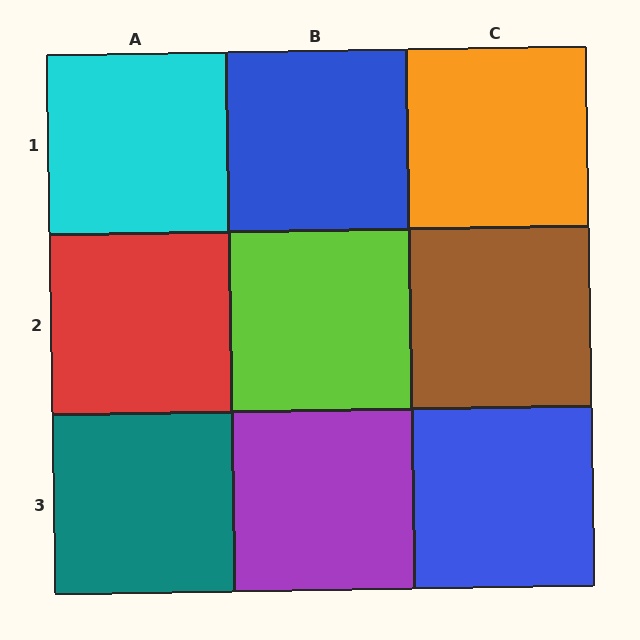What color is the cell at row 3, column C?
Blue.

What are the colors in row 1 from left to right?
Cyan, blue, orange.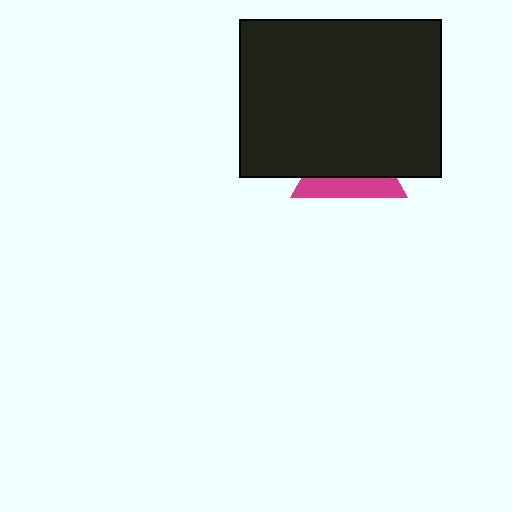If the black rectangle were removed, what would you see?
You would see the complete magenta triangle.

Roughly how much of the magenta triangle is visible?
A small part of it is visible (roughly 35%).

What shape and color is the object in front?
The object in front is a black rectangle.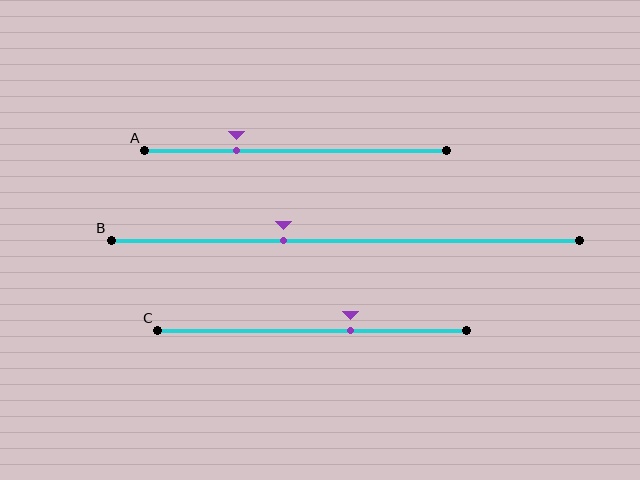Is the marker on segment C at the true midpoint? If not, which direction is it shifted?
No, the marker on segment C is shifted to the right by about 12% of the segment length.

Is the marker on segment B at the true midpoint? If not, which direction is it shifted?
No, the marker on segment B is shifted to the left by about 13% of the segment length.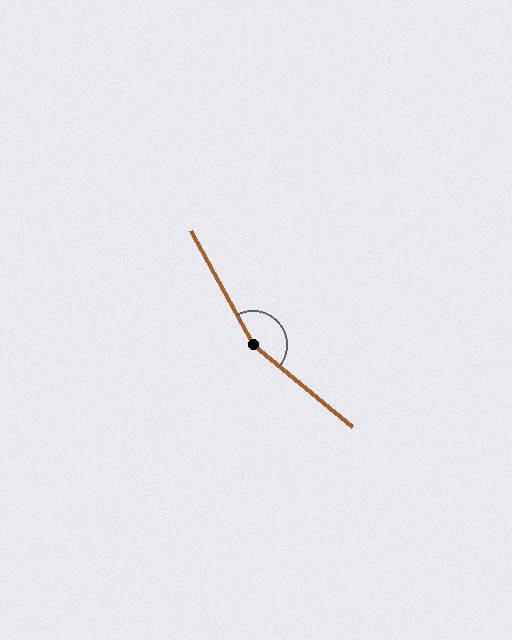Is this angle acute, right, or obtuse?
It is obtuse.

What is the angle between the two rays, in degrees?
Approximately 158 degrees.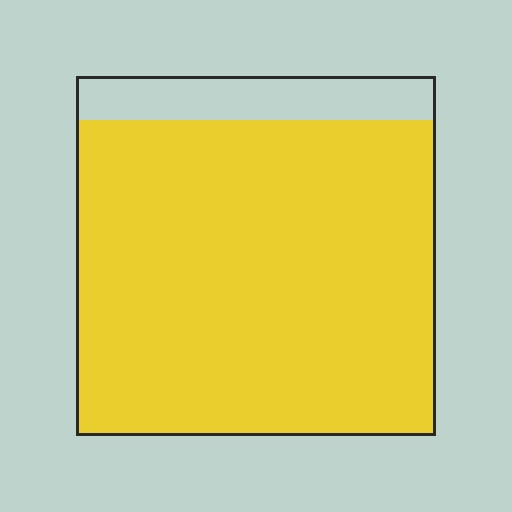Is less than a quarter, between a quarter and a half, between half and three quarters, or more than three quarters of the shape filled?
More than three quarters.